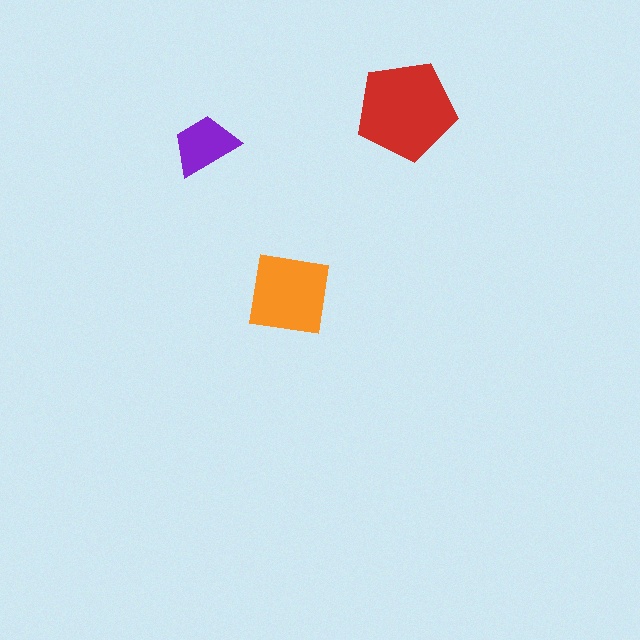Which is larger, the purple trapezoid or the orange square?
The orange square.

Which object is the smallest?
The purple trapezoid.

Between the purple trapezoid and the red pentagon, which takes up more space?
The red pentagon.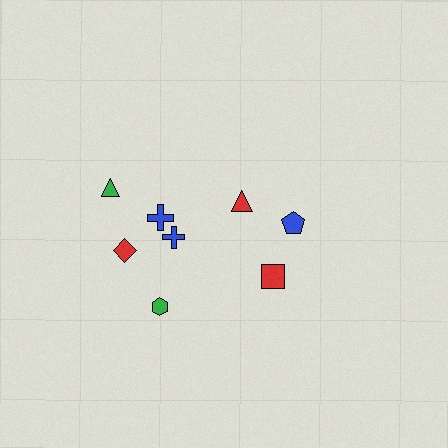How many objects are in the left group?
There are 5 objects.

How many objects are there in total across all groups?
There are 8 objects.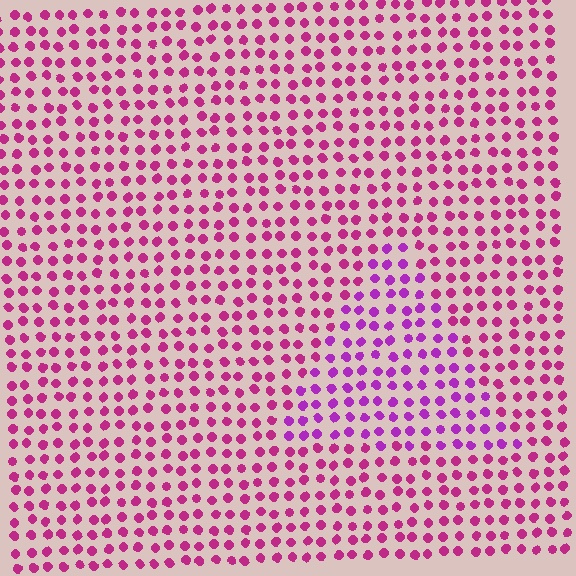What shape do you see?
I see a triangle.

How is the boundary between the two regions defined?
The boundary is defined purely by a slight shift in hue (about 29 degrees). Spacing, size, and orientation are identical on both sides.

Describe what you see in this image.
The image is filled with small magenta elements in a uniform arrangement. A triangle-shaped region is visible where the elements are tinted to a slightly different hue, forming a subtle color boundary.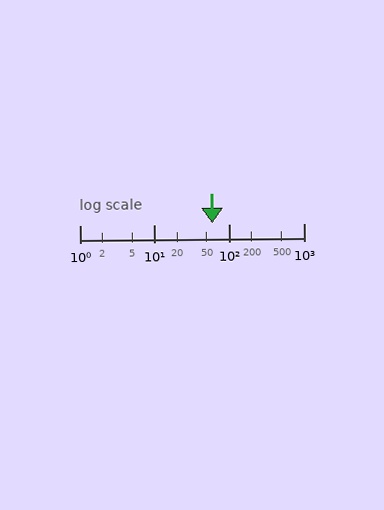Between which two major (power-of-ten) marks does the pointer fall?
The pointer is between 10 and 100.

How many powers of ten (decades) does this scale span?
The scale spans 3 decades, from 1 to 1000.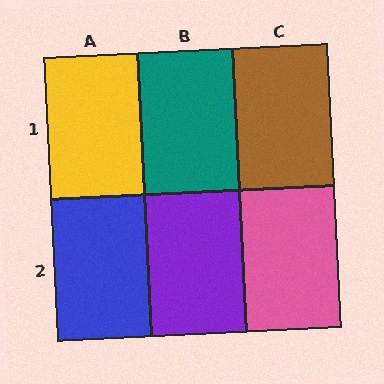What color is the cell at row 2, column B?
Purple.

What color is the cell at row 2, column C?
Pink.